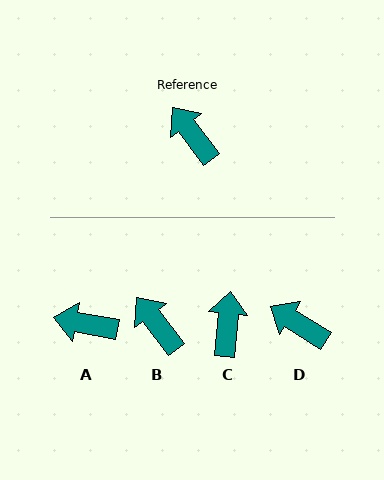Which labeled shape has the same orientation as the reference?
B.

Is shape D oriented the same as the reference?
No, it is off by about 21 degrees.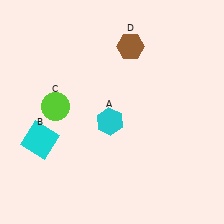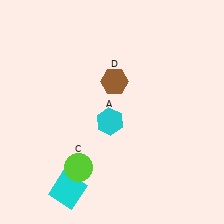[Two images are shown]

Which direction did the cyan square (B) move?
The cyan square (B) moved down.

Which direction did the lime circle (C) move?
The lime circle (C) moved down.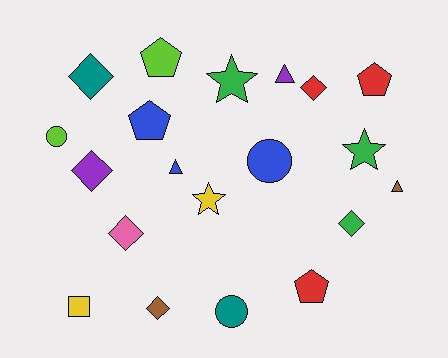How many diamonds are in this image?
There are 6 diamonds.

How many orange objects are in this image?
There are no orange objects.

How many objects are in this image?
There are 20 objects.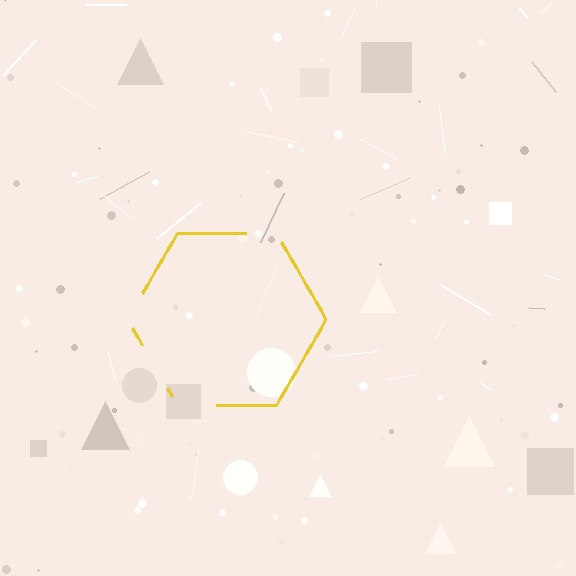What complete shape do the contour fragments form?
The contour fragments form a hexagon.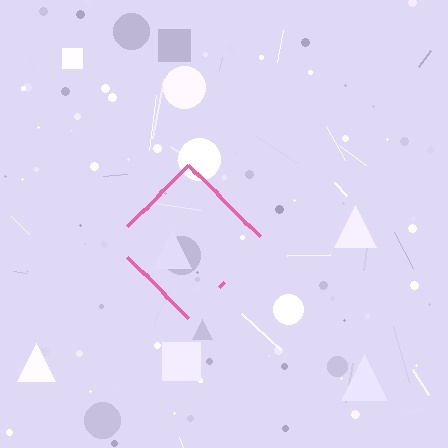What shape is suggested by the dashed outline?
The dashed outline suggests a diamond.